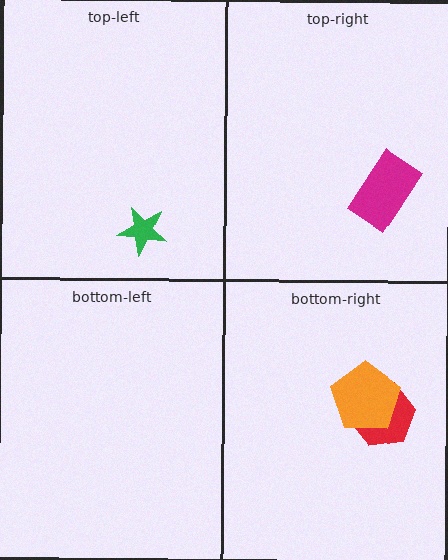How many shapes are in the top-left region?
1.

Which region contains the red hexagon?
The bottom-right region.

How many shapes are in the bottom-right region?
2.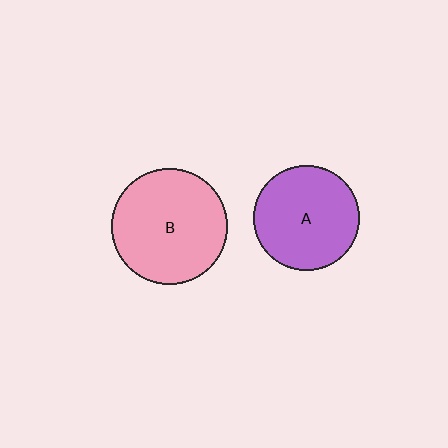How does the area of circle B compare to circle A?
Approximately 1.2 times.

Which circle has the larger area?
Circle B (pink).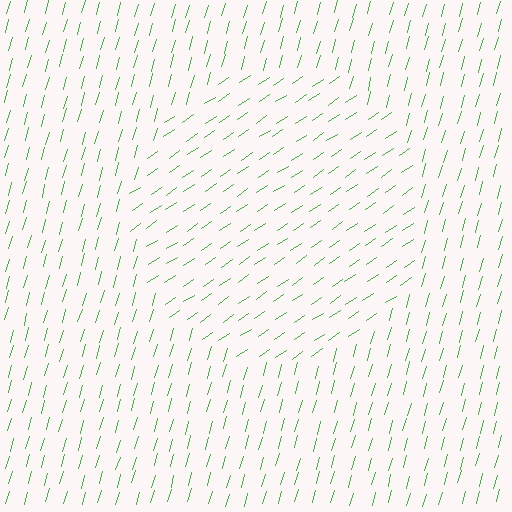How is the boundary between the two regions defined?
The boundary is defined purely by a change in line orientation (approximately 40 degrees difference). All lines are the same color and thickness.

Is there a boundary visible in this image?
Yes, there is a texture boundary formed by a change in line orientation.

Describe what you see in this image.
The image is filled with small green line segments. A circle region in the image has lines oriented differently from the surrounding lines, creating a visible texture boundary.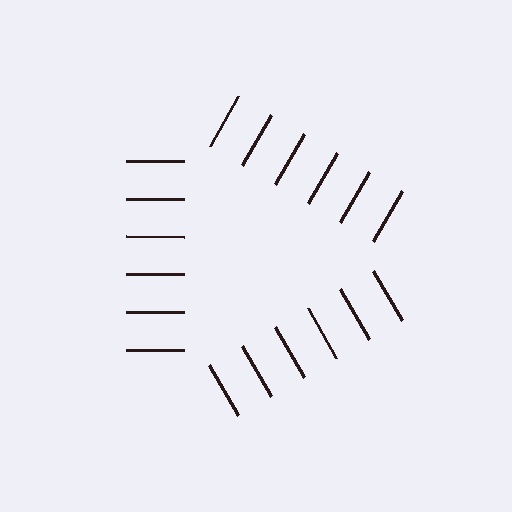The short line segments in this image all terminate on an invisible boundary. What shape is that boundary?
An illusory triangle — the line segments terminate on its edges but no continuous stroke is drawn.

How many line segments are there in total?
18 — 6 along each of the 3 edges.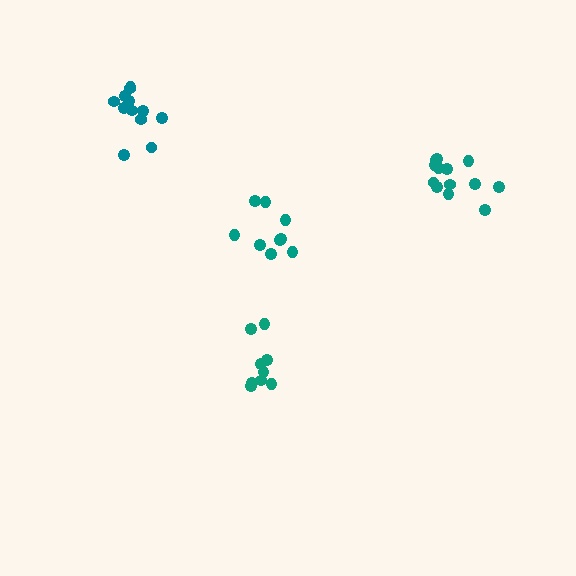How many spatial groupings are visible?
There are 4 spatial groupings.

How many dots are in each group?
Group 1: 9 dots, Group 2: 9 dots, Group 3: 12 dots, Group 4: 13 dots (43 total).